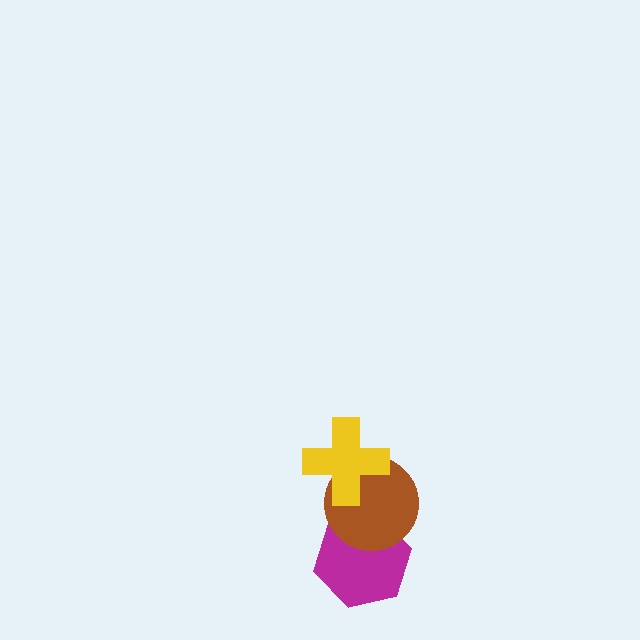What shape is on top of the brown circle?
The yellow cross is on top of the brown circle.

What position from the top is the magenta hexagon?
The magenta hexagon is 3rd from the top.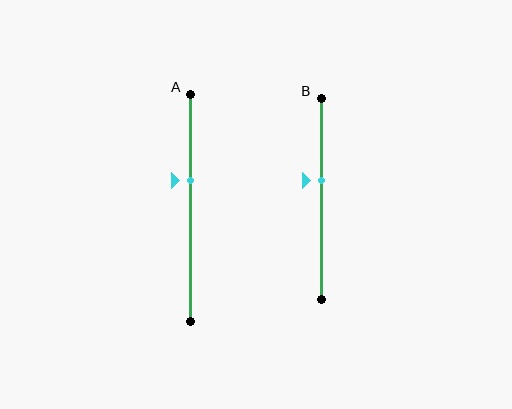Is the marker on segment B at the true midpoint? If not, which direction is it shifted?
No, the marker on segment B is shifted upward by about 9% of the segment length.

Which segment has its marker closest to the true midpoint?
Segment B has its marker closest to the true midpoint.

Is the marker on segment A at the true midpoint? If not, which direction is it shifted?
No, the marker on segment A is shifted upward by about 12% of the segment length.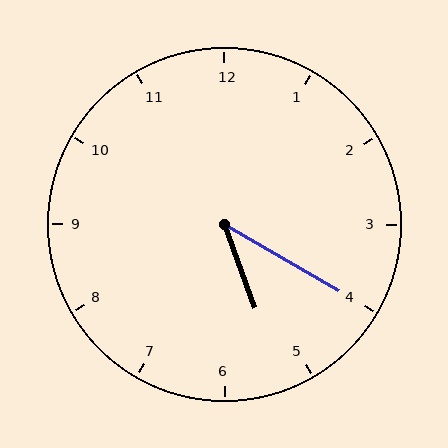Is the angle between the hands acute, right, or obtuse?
It is acute.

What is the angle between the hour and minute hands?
Approximately 40 degrees.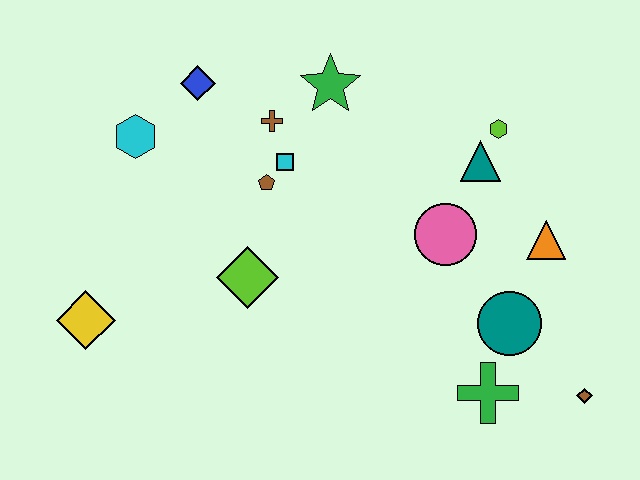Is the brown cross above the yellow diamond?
Yes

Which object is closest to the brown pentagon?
The cyan square is closest to the brown pentagon.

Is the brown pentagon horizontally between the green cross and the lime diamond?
Yes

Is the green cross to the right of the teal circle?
No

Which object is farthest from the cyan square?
The brown diamond is farthest from the cyan square.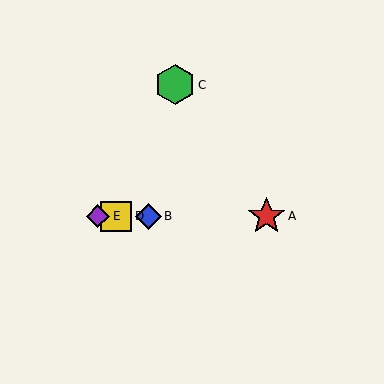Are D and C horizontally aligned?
No, D is at y≈216 and C is at y≈85.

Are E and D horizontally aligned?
Yes, both are at y≈216.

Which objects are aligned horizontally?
Objects A, B, D, E are aligned horizontally.